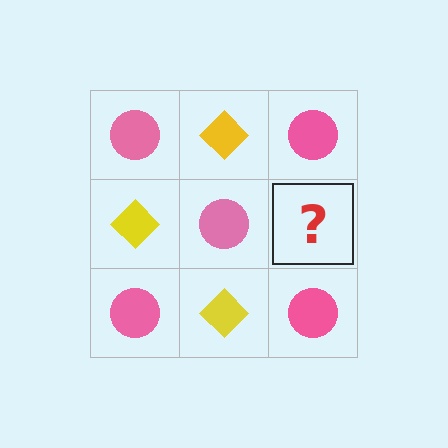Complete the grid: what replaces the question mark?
The question mark should be replaced with a yellow diamond.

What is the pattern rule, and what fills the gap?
The rule is that it alternates pink circle and yellow diamond in a checkerboard pattern. The gap should be filled with a yellow diamond.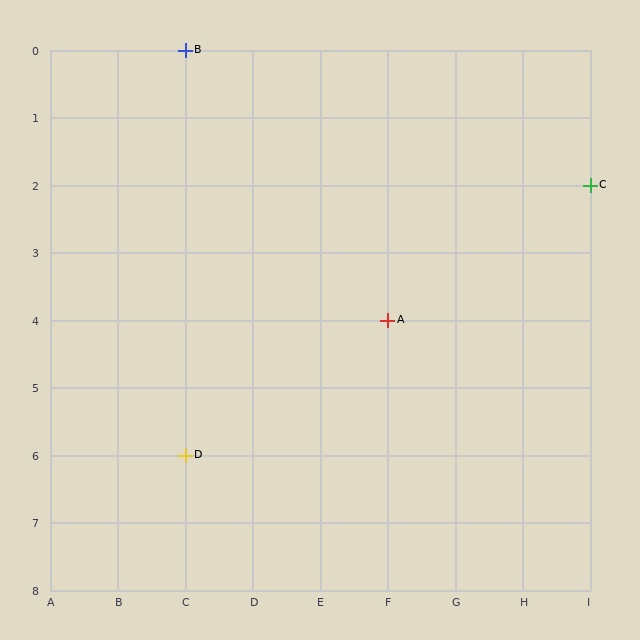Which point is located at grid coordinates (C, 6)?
Point D is at (C, 6).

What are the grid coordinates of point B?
Point B is at grid coordinates (C, 0).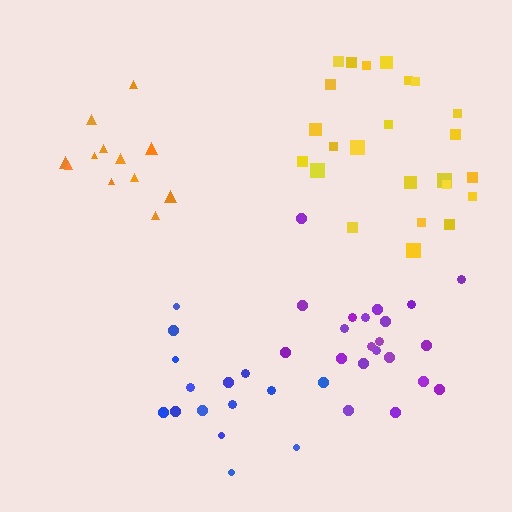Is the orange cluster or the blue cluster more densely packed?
Orange.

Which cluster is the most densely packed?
Purple.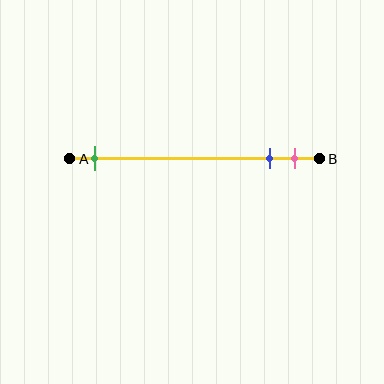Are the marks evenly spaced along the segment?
No, the marks are not evenly spaced.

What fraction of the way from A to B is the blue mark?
The blue mark is approximately 80% (0.8) of the way from A to B.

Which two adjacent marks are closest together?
The blue and pink marks are the closest adjacent pair.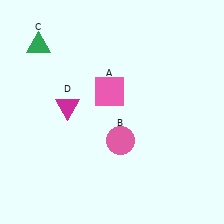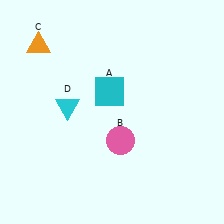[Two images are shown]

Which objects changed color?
A changed from pink to cyan. C changed from green to orange. D changed from magenta to cyan.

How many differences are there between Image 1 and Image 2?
There are 3 differences between the two images.